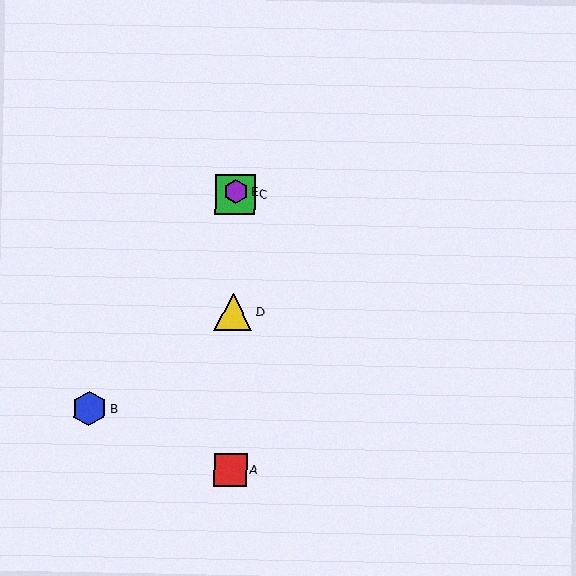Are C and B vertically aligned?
No, C is at x≈236 and B is at x≈89.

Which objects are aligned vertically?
Objects A, C, D, E are aligned vertically.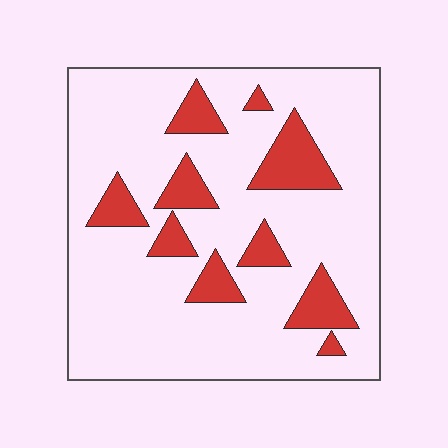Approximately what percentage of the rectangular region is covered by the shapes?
Approximately 20%.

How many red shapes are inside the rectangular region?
10.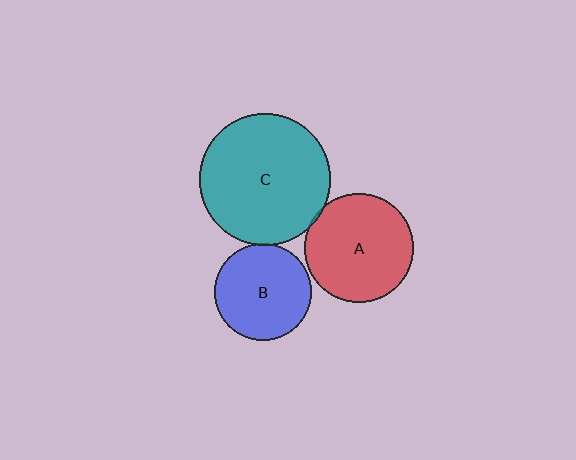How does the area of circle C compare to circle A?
Approximately 1.5 times.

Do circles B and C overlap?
Yes.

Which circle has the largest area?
Circle C (teal).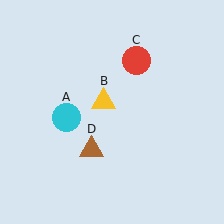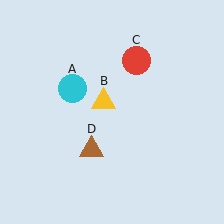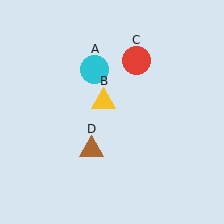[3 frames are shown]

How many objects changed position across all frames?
1 object changed position: cyan circle (object A).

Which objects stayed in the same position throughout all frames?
Yellow triangle (object B) and red circle (object C) and brown triangle (object D) remained stationary.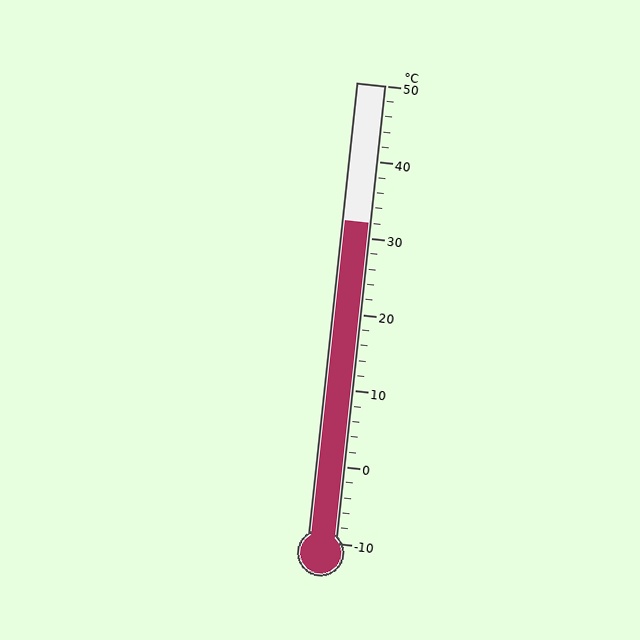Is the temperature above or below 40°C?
The temperature is below 40°C.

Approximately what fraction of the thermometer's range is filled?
The thermometer is filled to approximately 70% of its range.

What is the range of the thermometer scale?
The thermometer scale ranges from -10°C to 50°C.